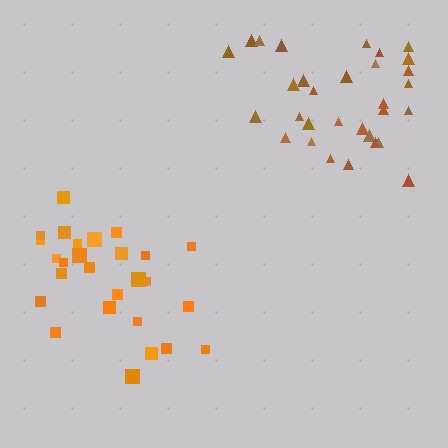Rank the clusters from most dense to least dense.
orange, brown.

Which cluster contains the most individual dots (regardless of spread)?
Brown (31).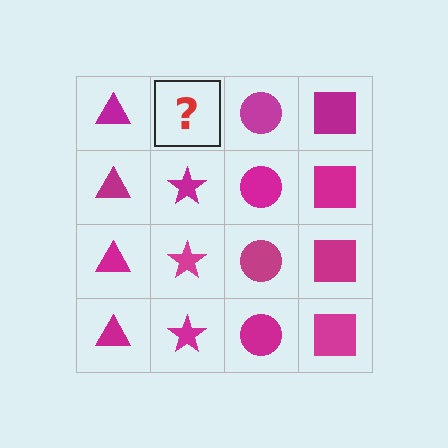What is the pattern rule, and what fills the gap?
The rule is that each column has a consistent shape. The gap should be filled with a magenta star.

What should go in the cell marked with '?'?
The missing cell should contain a magenta star.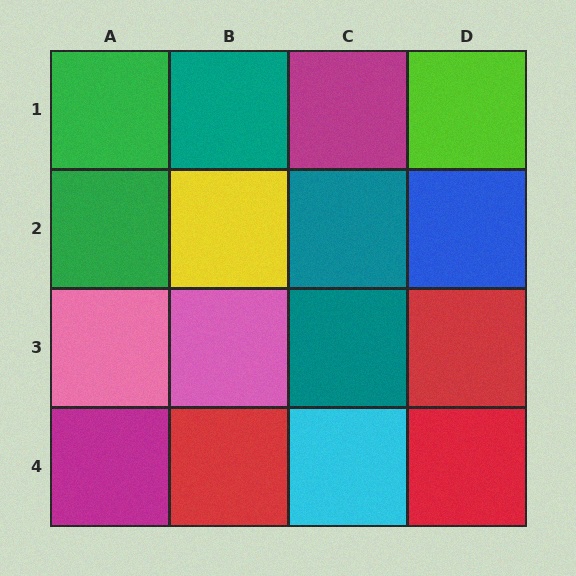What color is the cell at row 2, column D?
Blue.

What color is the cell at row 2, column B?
Yellow.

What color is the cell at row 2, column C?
Teal.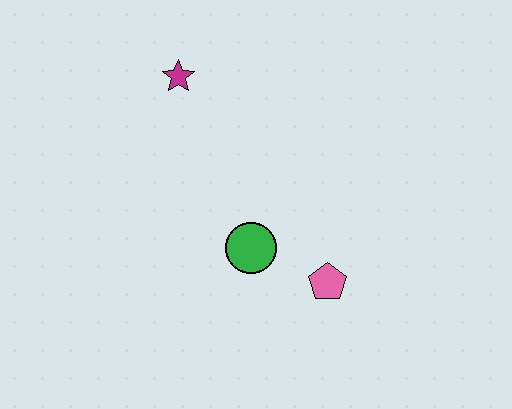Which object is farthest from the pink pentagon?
The magenta star is farthest from the pink pentagon.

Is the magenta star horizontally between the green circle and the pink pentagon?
No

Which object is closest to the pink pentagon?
The green circle is closest to the pink pentagon.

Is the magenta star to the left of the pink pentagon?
Yes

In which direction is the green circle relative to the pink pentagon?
The green circle is to the left of the pink pentagon.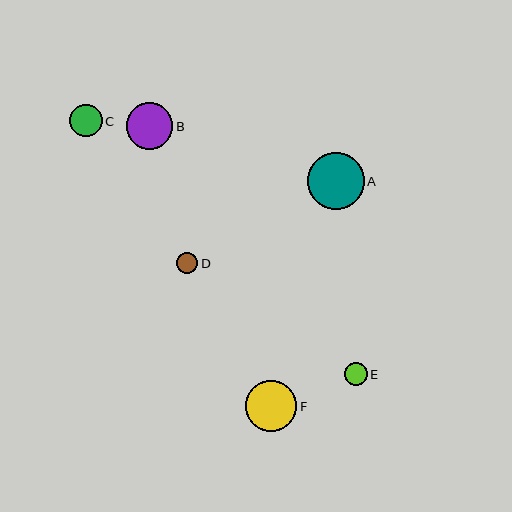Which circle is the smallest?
Circle D is the smallest with a size of approximately 21 pixels.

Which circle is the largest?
Circle A is the largest with a size of approximately 57 pixels.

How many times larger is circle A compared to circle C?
Circle A is approximately 1.8 times the size of circle C.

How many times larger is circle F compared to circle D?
Circle F is approximately 2.4 times the size of circle D.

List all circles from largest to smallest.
From largest to smallest: A, F, B, C, E, D.